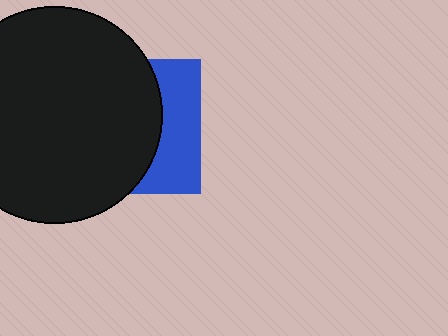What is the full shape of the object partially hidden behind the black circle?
The partially hidden object is a blue square.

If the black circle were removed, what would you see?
You would see the complete blue square.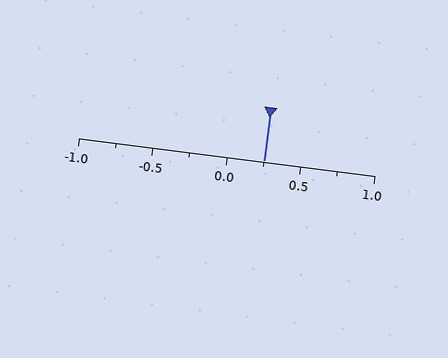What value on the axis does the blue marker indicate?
The marker indicates approximately 0.25.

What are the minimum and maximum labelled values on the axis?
The axis runs from -1.0 to 1.0.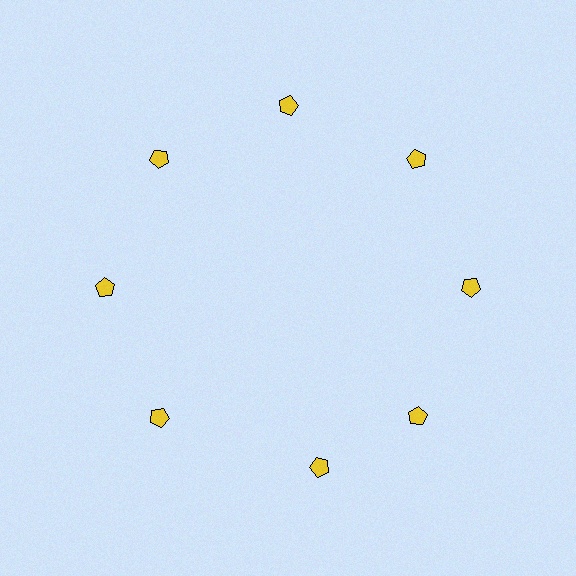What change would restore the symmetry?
The symmetry would be restored by rotating it back into even spacing with its neighbors so that all 8 pentagons sit at equal angles and equal distance from the center.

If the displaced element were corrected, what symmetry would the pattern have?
It would have 8-fold rotational symmetry — the pattern would map onto itself every 45 degrees.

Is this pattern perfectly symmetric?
No. The 8 yellow pentagons are arranged in a ring, but one element near the 6 o'clock position is rotated out of alignment along the ring, breaking the 8-fold rotational symmetry.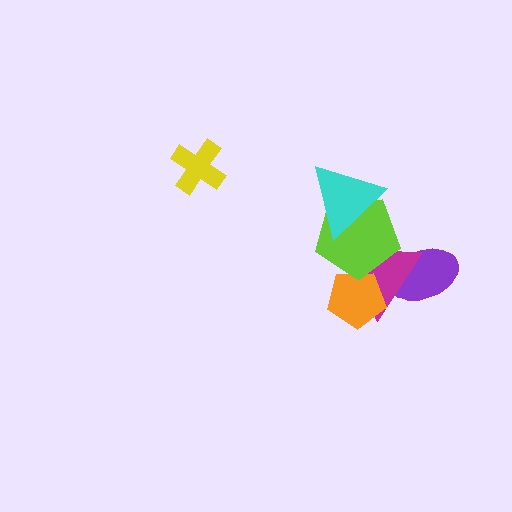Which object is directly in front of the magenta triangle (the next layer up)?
The orange pentagon is directly in front of the magenta triangle.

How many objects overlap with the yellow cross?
0 objects overlap with the yellow cross.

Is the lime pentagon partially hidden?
Yes, it is partially covered by another shape.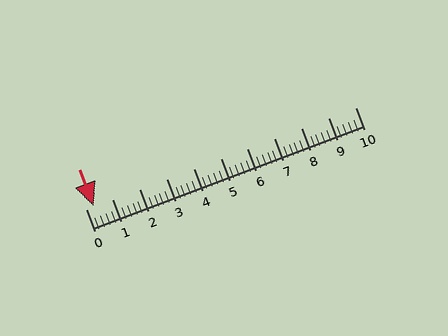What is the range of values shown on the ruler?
The ruler shows values from 0 to 10.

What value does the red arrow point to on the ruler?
The red arrow points to approximately 0.3.